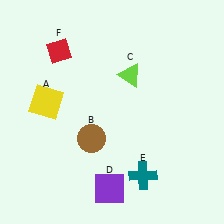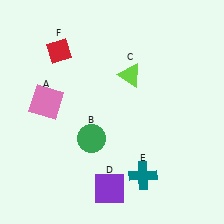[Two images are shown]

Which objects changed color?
A changed from yellow to pink. B changed from brown to green.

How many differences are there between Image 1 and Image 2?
There are 2 differences between the two images.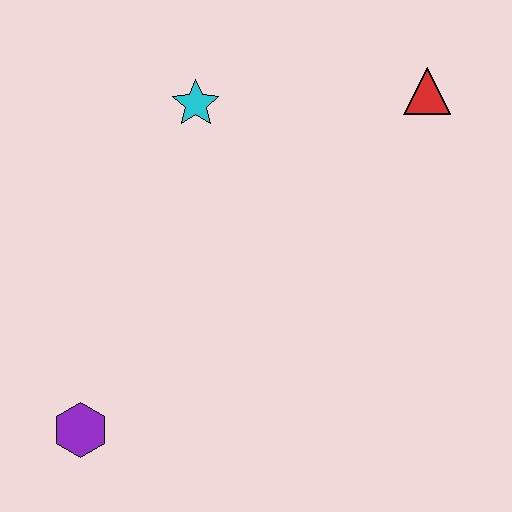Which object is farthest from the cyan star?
The purple hexagon is farthest from the cyan star.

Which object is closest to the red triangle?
The cyan star is closest to the red triangle.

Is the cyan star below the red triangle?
Yes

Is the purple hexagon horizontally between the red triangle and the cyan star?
No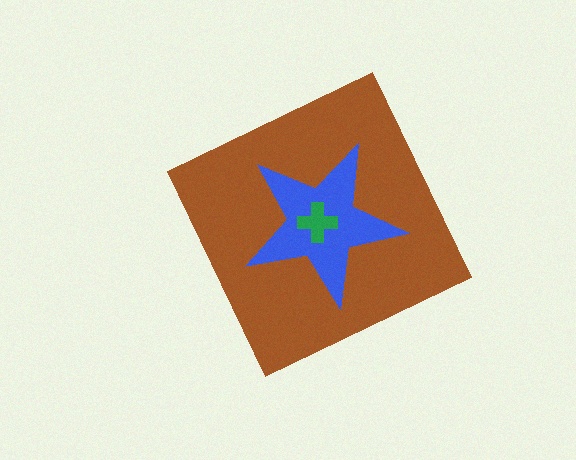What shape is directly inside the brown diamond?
The blue star.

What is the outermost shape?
The brown diamond.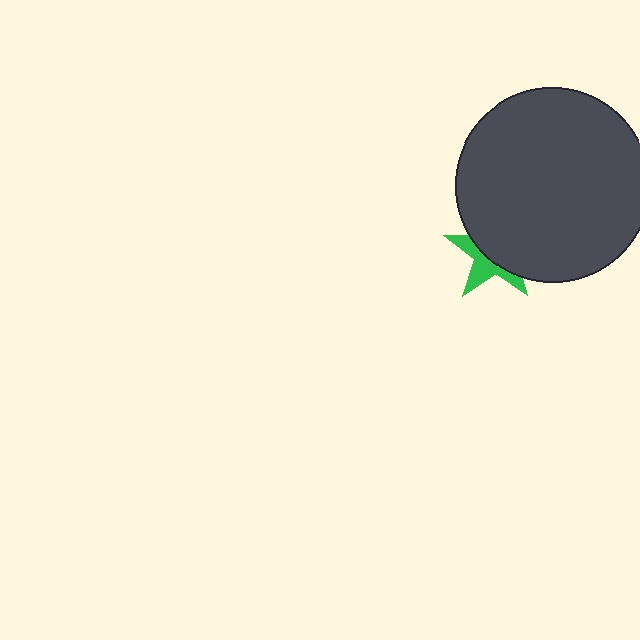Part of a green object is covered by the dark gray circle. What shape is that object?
It is a star.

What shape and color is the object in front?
The object in front is a dark gray circle.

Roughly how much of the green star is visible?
A small part of it is visible (roughly 40%).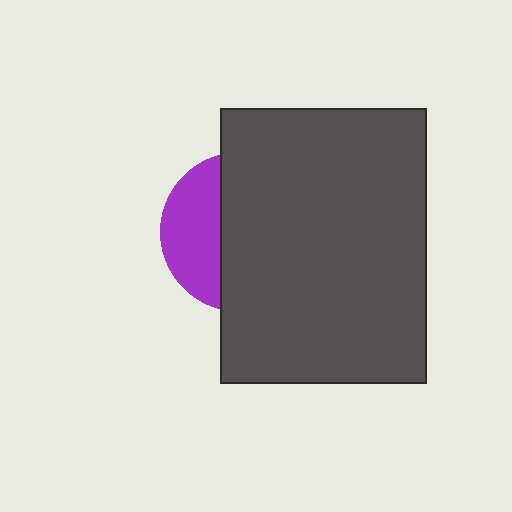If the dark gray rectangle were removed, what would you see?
You would see the complete purple circle.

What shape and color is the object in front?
The object in front is a dark gray rectangle.